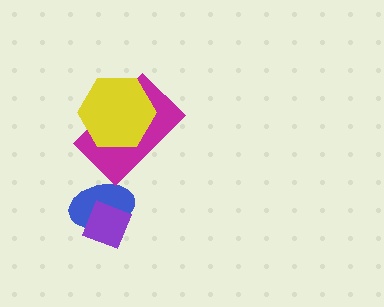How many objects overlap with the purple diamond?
1 object overlaps with the purple diamond.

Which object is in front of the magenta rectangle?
The yellow hexagon is in front of the magenta rectangle.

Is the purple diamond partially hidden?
No, no other shape covers it.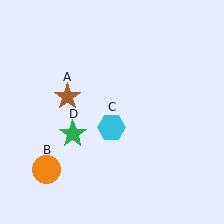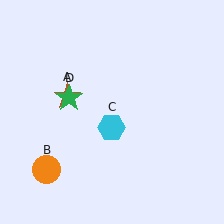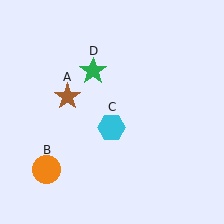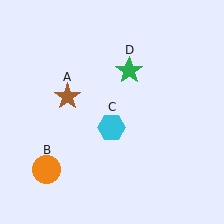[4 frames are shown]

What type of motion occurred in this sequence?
The green star (object D) rotated clockwise around the center of the scene.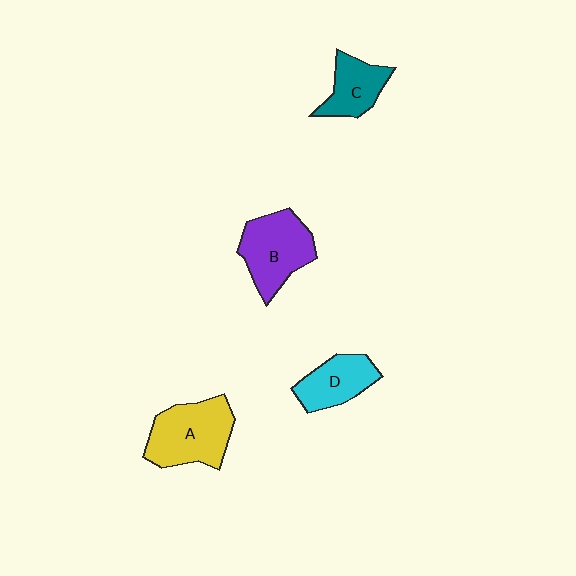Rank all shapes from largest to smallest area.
From largest to smallest: A (yellow), B (purple), D (cyan), C (teal).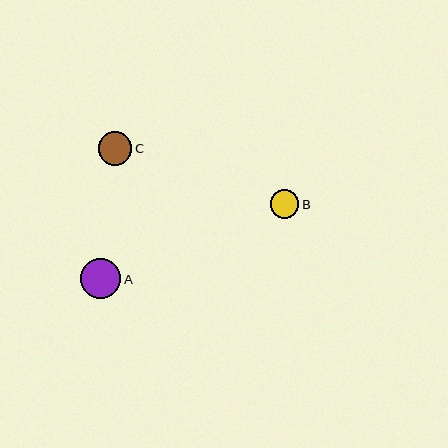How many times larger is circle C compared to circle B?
Circle C is approximately 1.2 times the size of circle B.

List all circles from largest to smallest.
From largest to smallest: A, C, B.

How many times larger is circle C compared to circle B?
Circle C is approximately 1.2 times the size of circle B.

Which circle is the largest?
Circle A is the largest with a size of approximately 40 pixels.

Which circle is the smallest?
Circle B is the smallest with a size of approximately 29 pixels.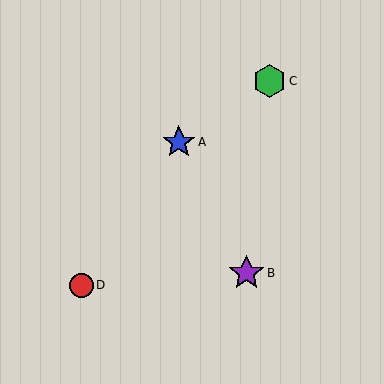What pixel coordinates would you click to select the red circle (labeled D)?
Click at (81, 285) to select the red circle D.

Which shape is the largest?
The purple star (labeled B) is the largest.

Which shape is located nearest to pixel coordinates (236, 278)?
The purple star (labeled B) at (246, 273) is nearest to that location.